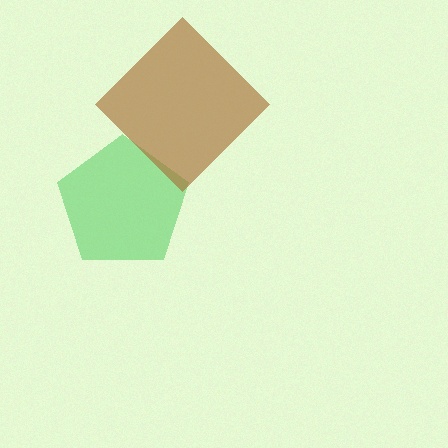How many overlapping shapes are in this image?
There are 2 overlapping shapes in the image.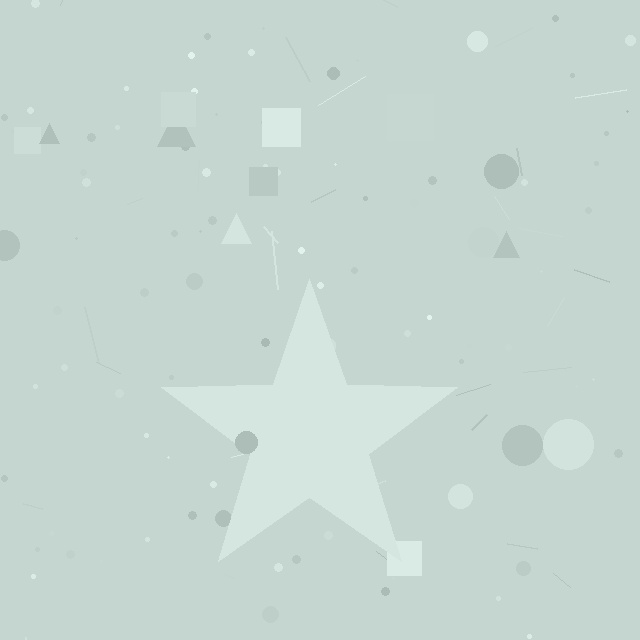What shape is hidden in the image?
A star is hidden in the image.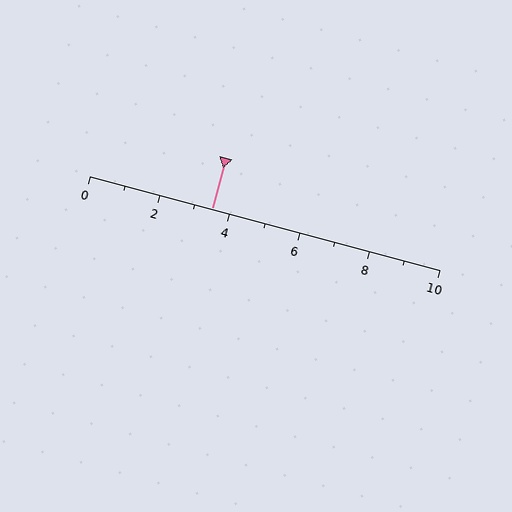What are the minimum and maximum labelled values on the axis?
The axis runs from 0 to 10.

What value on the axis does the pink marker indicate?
The marker indicates approximately 3.5.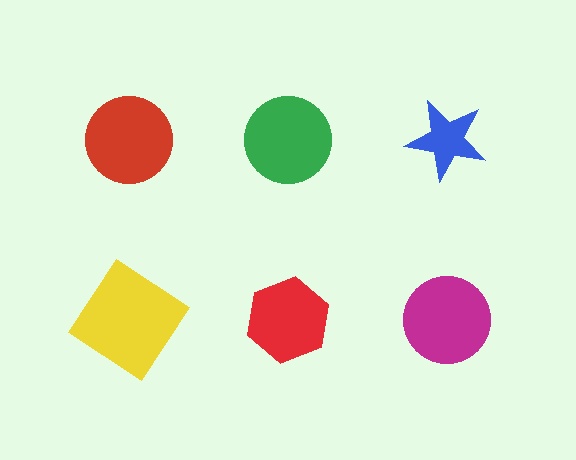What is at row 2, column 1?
A yellow diamond.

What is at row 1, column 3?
A blue star.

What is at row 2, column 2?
A red hexagon.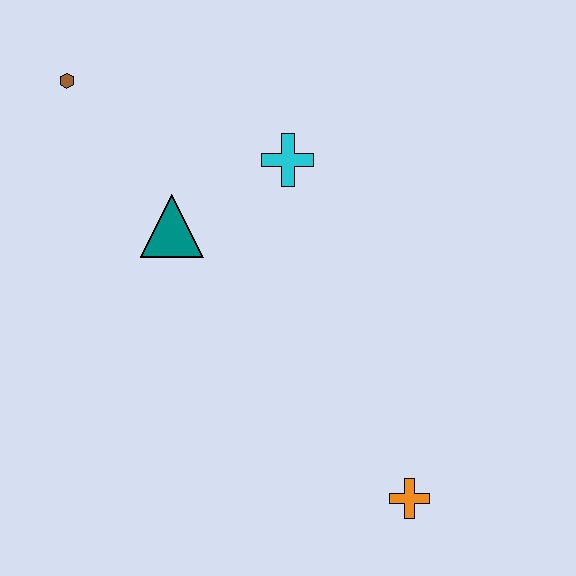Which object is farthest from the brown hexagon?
The orange cross is farthest from the brown hexagon.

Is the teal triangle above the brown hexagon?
No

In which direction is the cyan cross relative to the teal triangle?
The cyan cross is to the right of the teal triangle.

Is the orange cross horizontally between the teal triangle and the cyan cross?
No